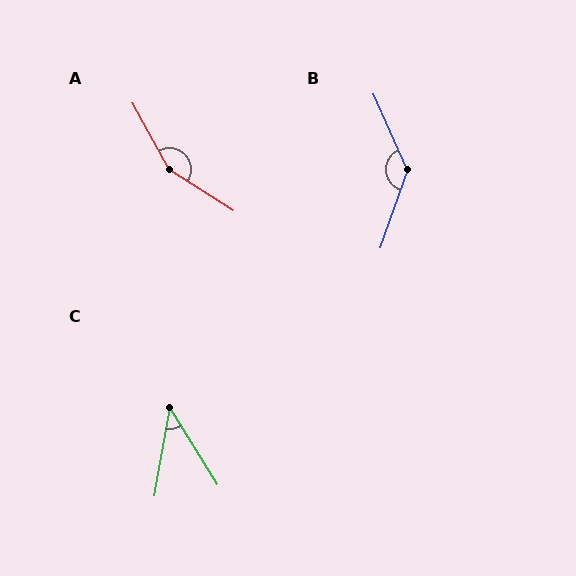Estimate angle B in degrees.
Approximately 137 degrees.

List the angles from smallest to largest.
C (42°), B (137°), A (151°).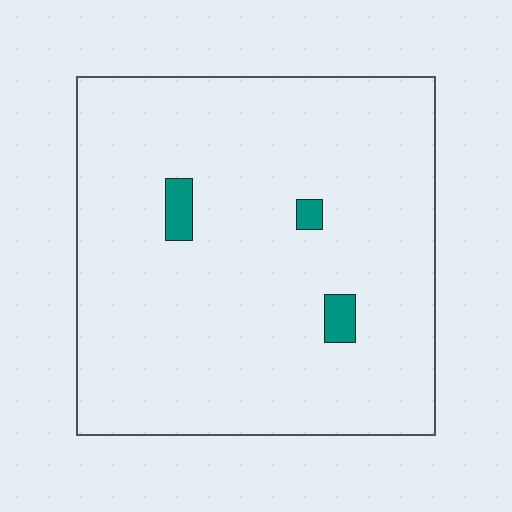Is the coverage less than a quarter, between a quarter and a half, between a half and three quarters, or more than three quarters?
Less than a quarter.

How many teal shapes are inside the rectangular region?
3.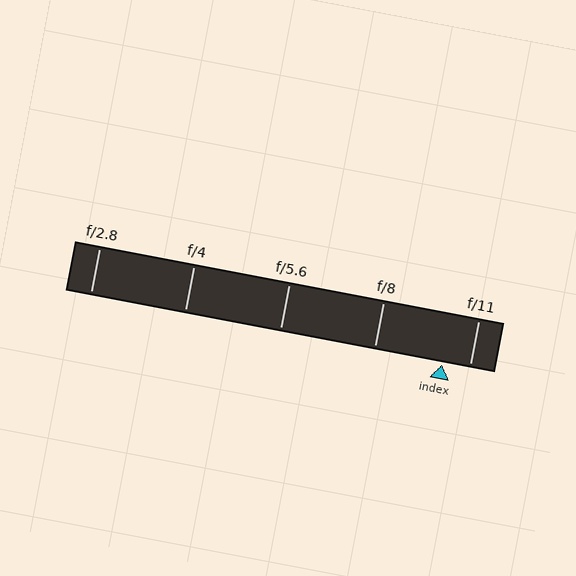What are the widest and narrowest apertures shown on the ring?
The widest aperture shown is f/2.8 and the narrowest is f/11.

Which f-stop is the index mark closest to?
The index mark is closest to f/11.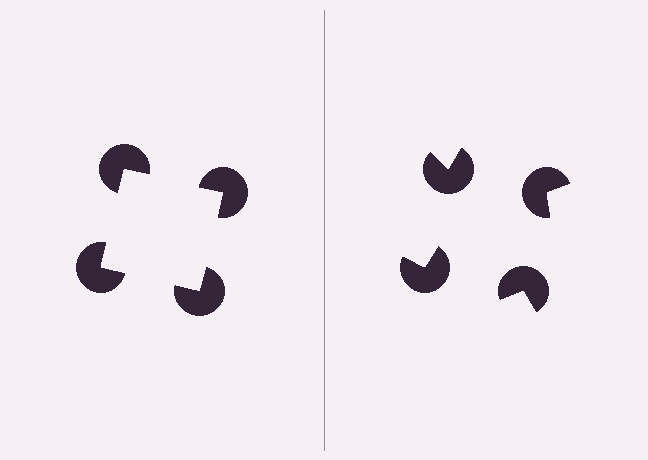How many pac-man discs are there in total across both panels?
8 — 4 on each side.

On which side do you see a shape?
An illusory square appears on the left side. On the right side the wedge cuts are rotated, so no coherent shape forms.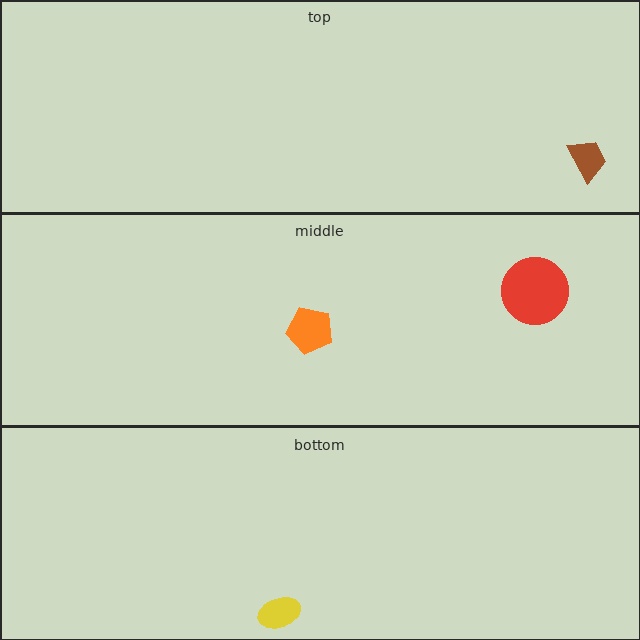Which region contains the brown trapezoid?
The top region.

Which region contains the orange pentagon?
The middle region.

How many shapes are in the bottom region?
1.